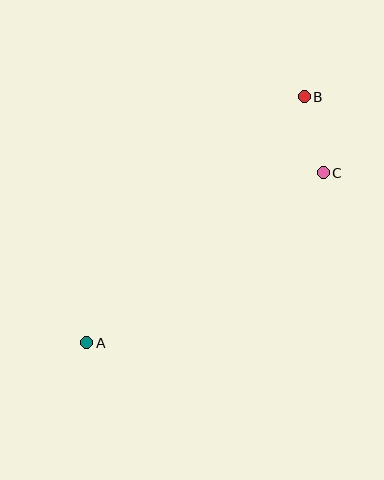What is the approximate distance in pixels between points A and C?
The distance between A and C is approximately 291 pixels.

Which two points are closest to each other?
Points B and C are closest to each other.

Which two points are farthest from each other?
Points A and B are farthest from each other.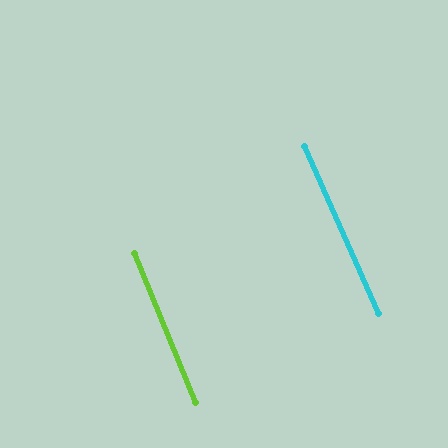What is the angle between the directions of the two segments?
Approximately 2 degrees.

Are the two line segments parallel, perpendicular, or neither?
Parallel — their directions differ by only 1.7°.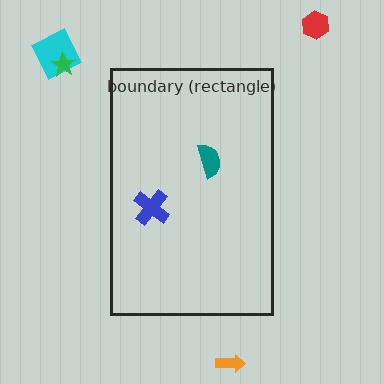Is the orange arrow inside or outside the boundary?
Outside.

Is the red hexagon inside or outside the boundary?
Outside.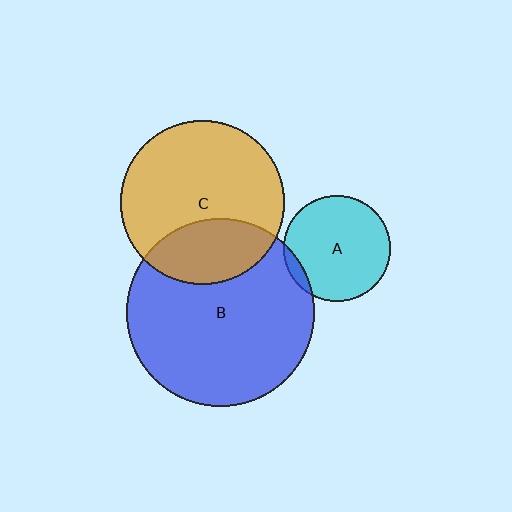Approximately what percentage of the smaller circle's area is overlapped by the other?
Approximately 5%.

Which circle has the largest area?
Circle B (blue).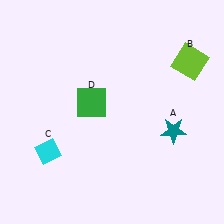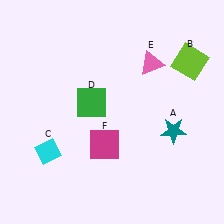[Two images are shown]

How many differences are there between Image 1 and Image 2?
There are 2 differences between the two images.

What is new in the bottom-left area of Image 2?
A magenta square (F) was added in the bottom-left area of Image 2.